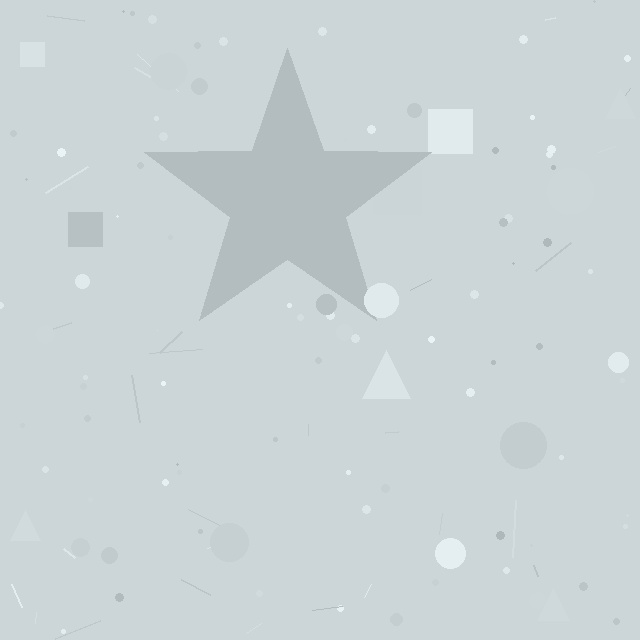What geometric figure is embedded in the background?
A star is embedded in the background.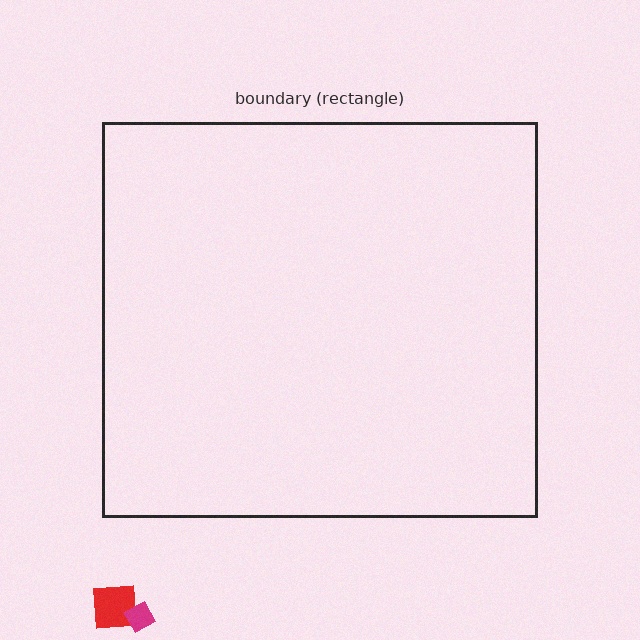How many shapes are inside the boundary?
0 inside, 2 outside.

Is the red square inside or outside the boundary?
Outside.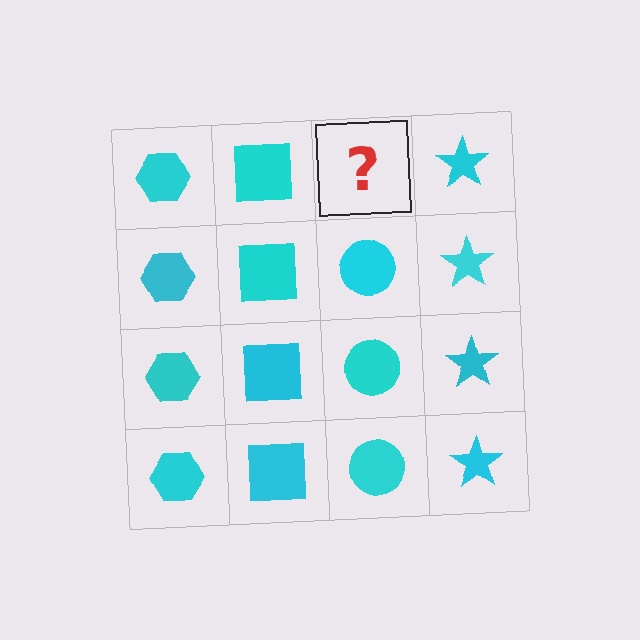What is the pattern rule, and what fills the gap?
The rule is that each column has a consistent shape. The gap should be filled with a cyan circle.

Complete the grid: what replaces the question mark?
The question mark should be replaced with a cyan circle.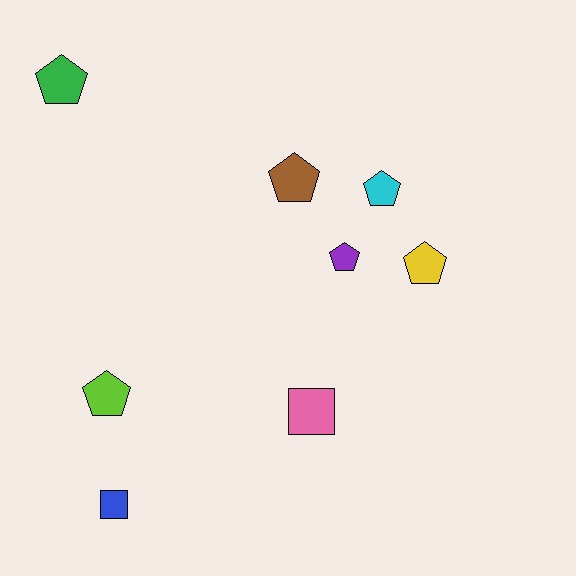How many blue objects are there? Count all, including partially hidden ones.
There is 1 blue object.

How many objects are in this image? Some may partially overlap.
There are 8 objects.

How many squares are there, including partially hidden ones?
There are 2 squares.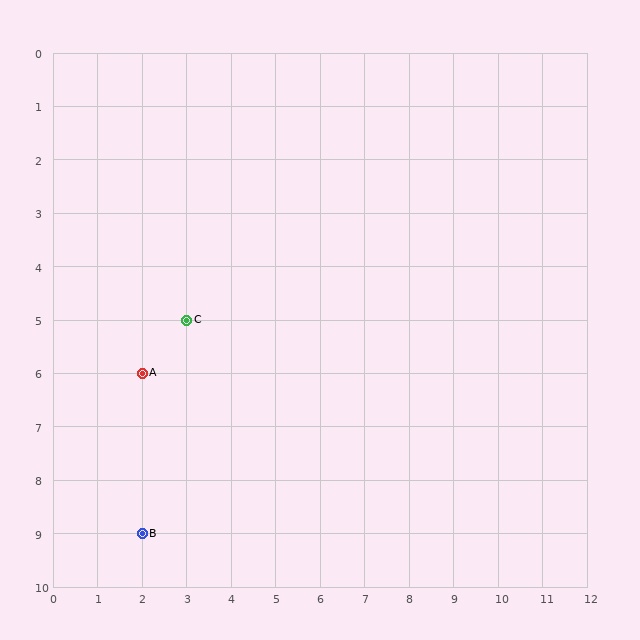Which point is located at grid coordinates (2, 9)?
Point B is at (2, 9).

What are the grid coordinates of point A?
Point A is at grid coordinates (2, 6).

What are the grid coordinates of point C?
Point C is at grid coordinates (3, 5).